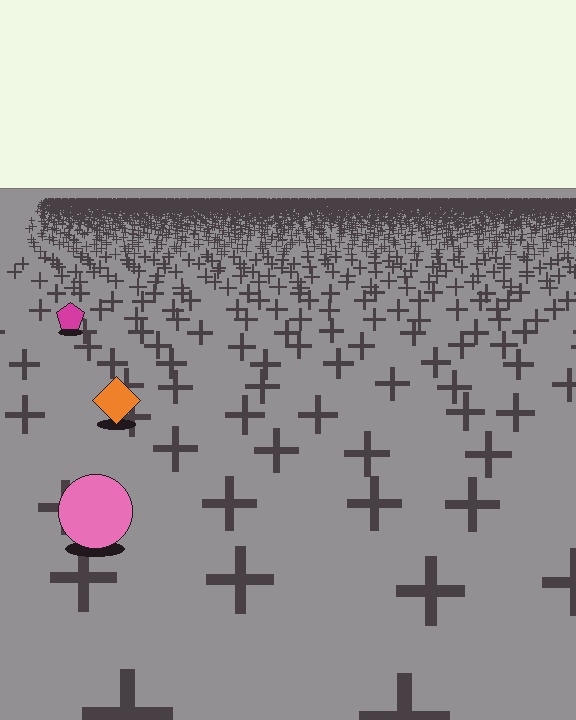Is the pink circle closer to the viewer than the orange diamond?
Yes. The pink circle is closer — you can tell from the texture gradient: the ground texture is coarser near it.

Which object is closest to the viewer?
The pink circle is closest. The texture marks near it are larger and more spread out.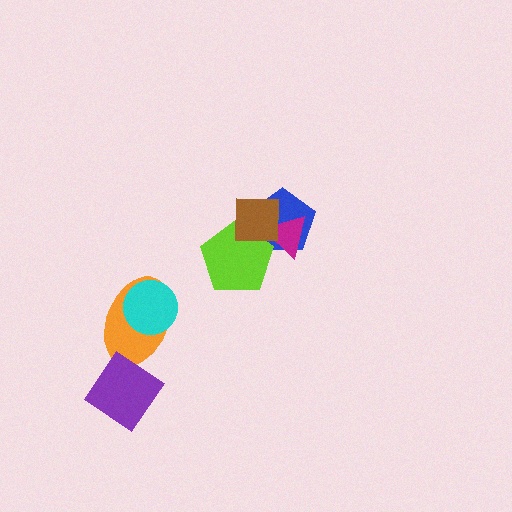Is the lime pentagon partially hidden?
Yes, it is partially covered by another shape.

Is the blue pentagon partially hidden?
Yes, it is partially covered by another shape.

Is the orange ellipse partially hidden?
Yes, it is partially covered by another shape.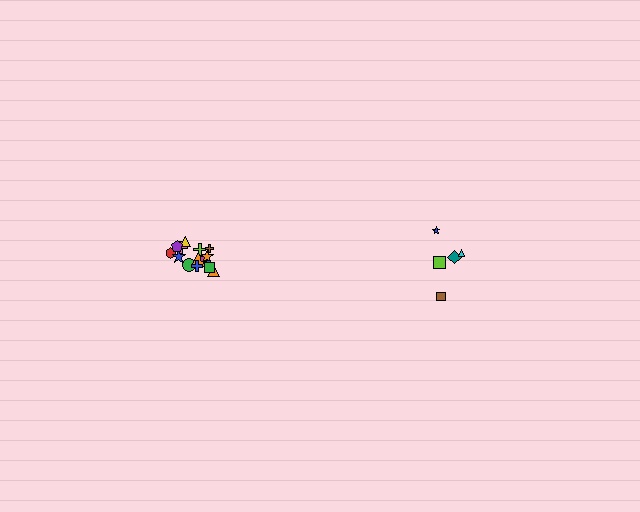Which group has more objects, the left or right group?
The left group.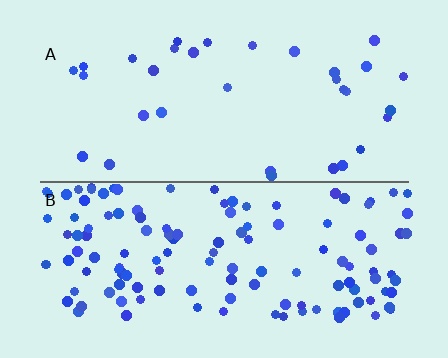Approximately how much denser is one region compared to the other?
Approximately 3.8× — region B over region A.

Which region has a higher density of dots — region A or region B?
B (the bottom).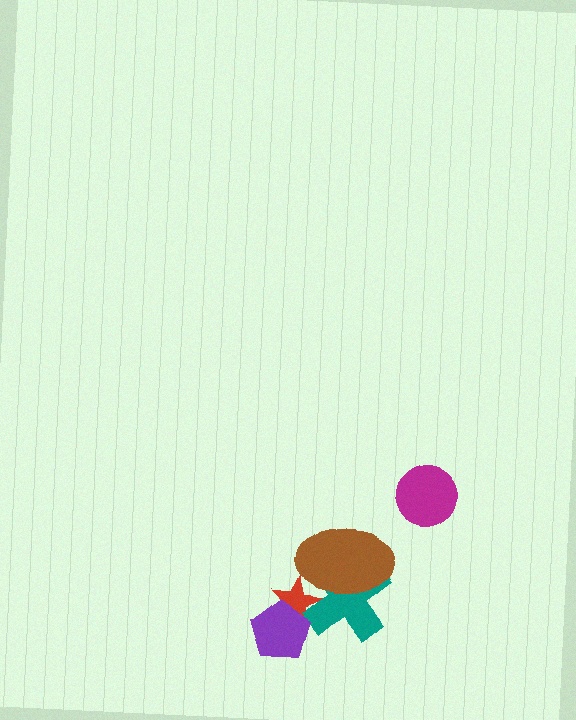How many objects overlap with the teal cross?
2 objects overlap with the teal cross.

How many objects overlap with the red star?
3 objects overlap with the red star.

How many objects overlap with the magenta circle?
0 objects overlap with the magenta circle.